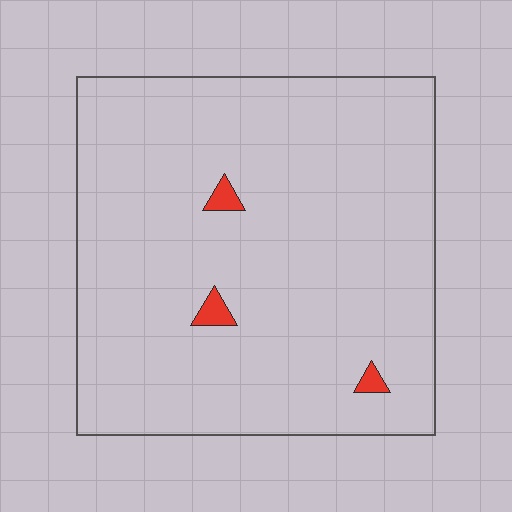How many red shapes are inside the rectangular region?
3.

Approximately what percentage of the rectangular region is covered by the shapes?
Approximately 0%.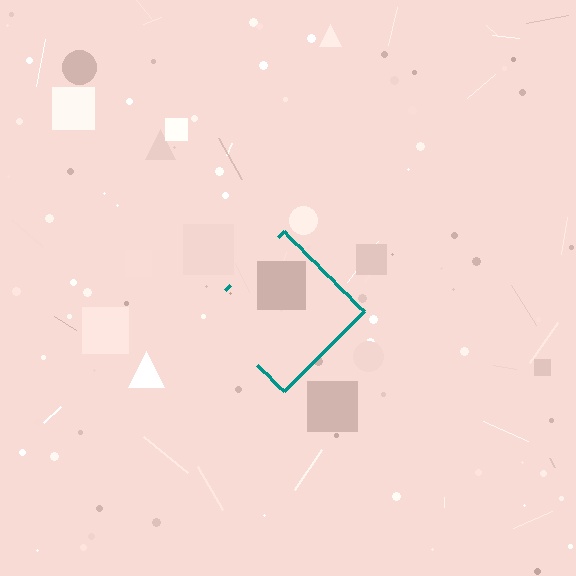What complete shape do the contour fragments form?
The contour fragments form a diamond.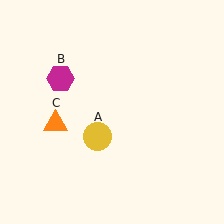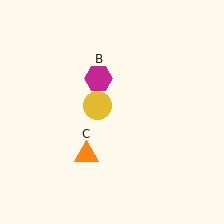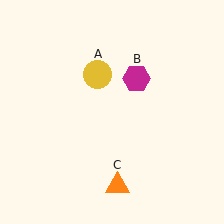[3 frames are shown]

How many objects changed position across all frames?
3 objects changed position: yellow circle (object A), magenta hexagon (object B), orange triangle (object C).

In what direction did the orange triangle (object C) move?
The orange triangle (object C) moved down and to the right.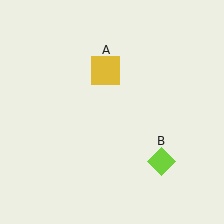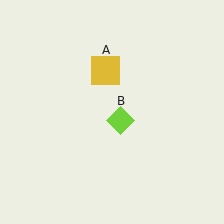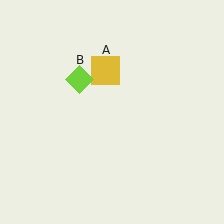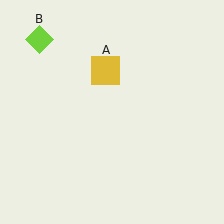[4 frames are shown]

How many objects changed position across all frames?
1 object changed position: lime diamond (object B).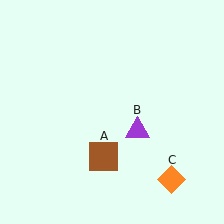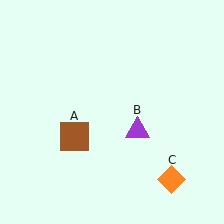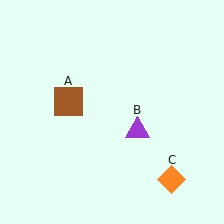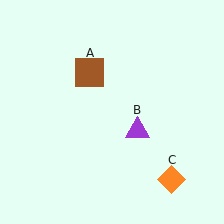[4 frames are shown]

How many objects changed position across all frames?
1 object changed position: brown square (object A).